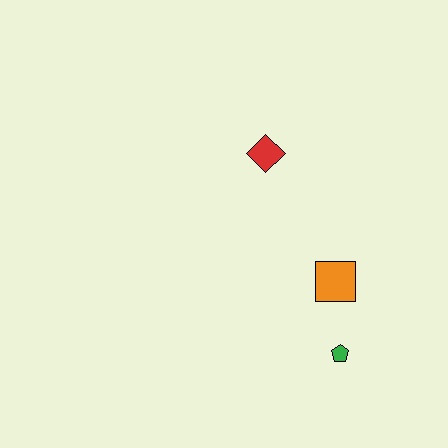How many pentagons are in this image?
There is 1 pentagon.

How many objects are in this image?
There are 3 objects.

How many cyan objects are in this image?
There are no cyan objects.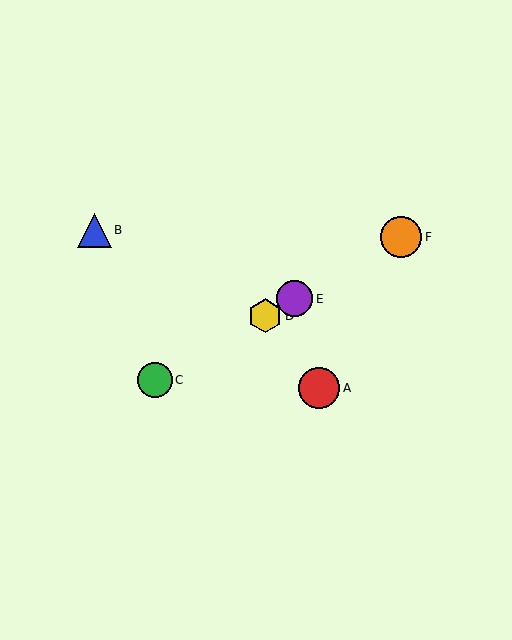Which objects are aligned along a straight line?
Objects C, D, E, F are aligned along a straight line.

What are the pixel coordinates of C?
Object C is at (155, 380).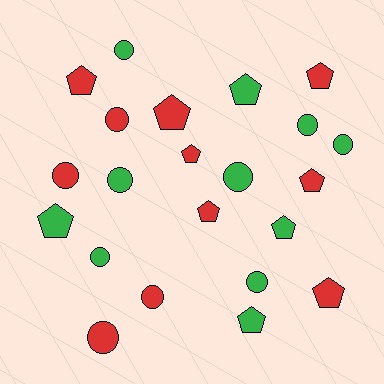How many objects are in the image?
There are 22 objects.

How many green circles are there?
There are 7 green circles.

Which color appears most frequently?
Red, with 11 objects.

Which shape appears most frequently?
Pentagon, with 11 objects.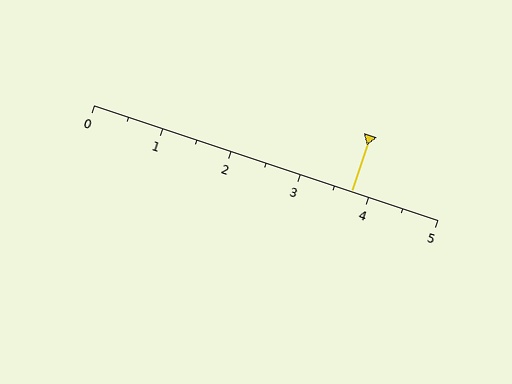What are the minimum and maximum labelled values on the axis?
The axis runs from 0 to 5.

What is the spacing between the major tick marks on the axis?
The major ticks are spaced 1 apart.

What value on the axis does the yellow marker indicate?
The marker indicates approximately 3.8.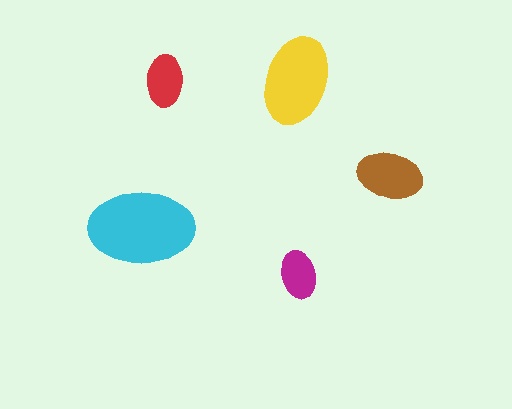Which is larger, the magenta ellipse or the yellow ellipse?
The yellow one.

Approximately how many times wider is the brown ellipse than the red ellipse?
About 1.5 times wider.